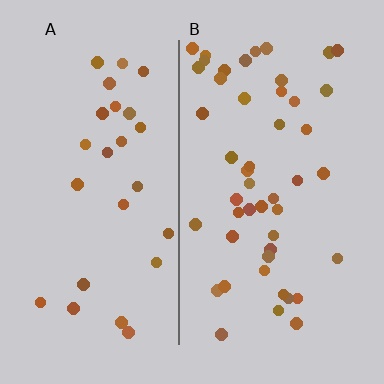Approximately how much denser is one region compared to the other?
Approximately 1.8× — region B over region A.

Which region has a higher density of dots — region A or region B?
B (the right).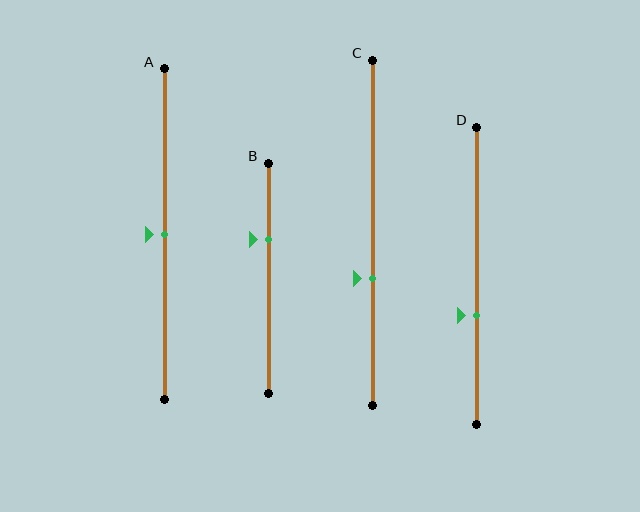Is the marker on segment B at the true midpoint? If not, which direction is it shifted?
No, the marker on segment B is shifted upward by about 17% of the segment length.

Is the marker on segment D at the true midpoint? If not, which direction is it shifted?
No, the marker on segment D is shifted downward by about 13% of the segment length.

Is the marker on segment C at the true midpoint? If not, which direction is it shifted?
No, the marker on segment C is shifted downward by about 13% of the segment length.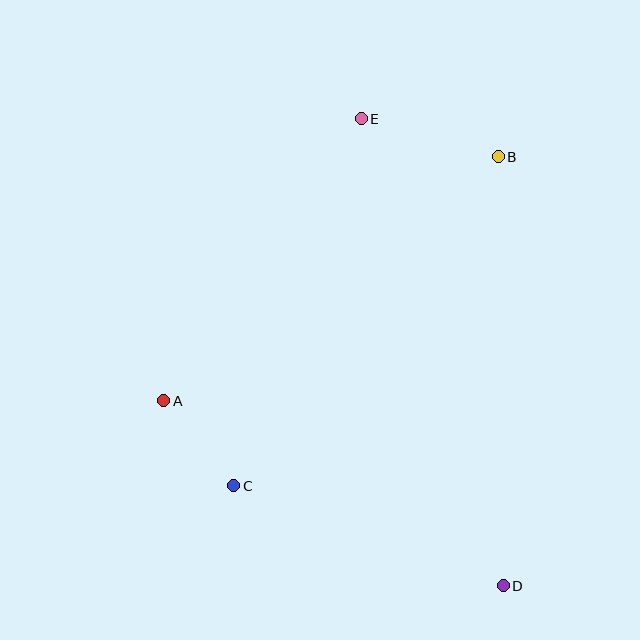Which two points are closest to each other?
Points A and C are closest to each other.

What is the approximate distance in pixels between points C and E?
The distance between C and E is approximately 389 pixels.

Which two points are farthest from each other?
Points D and E are farthest from each other.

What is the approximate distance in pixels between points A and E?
The distance between A and E is approximately 345 pixels.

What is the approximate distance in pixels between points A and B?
The distance between A and B is approximately 414 pixels.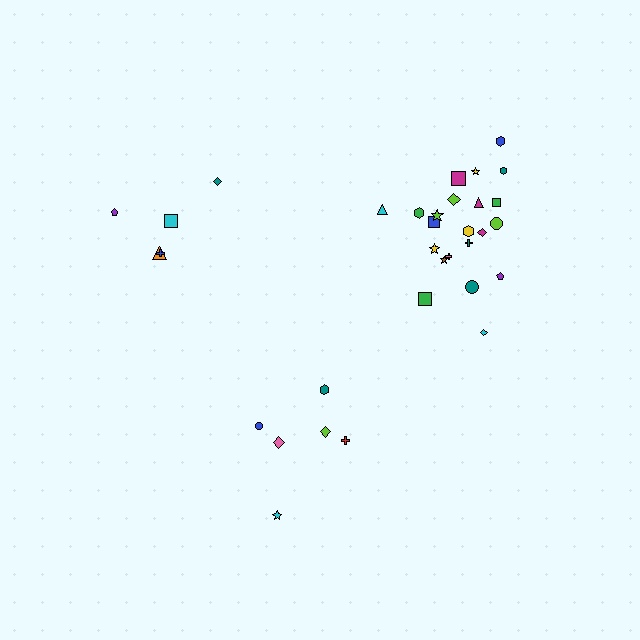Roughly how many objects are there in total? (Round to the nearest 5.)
Roughly 35 objects in total.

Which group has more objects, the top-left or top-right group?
The top-right group.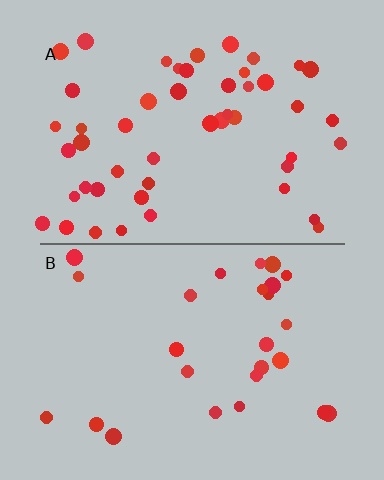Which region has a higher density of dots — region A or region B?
A (the top).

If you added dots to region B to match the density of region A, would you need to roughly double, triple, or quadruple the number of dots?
Approximately double.